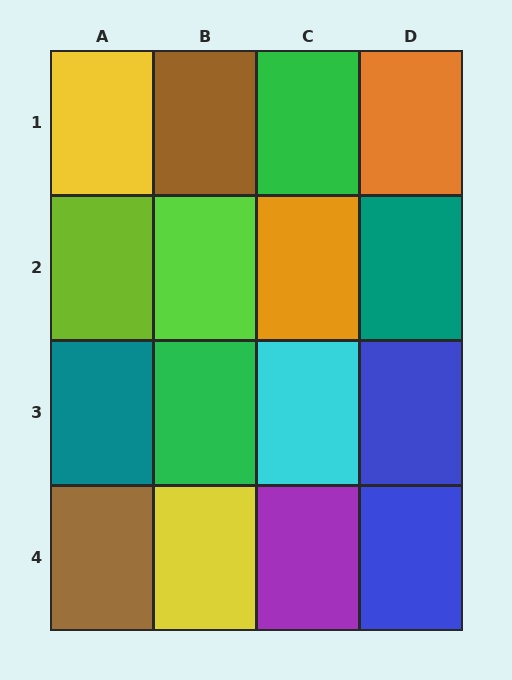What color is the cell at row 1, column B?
Brown.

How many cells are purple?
1 cell is purple.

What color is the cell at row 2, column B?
Lime.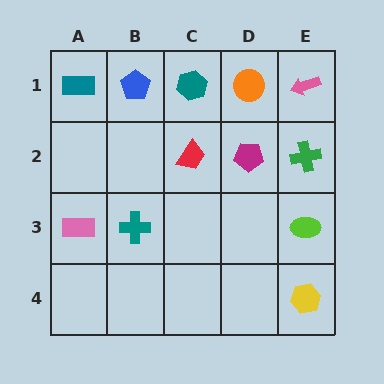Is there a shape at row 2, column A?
No, that cell is empty.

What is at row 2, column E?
A green cross.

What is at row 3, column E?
A lime ellipse.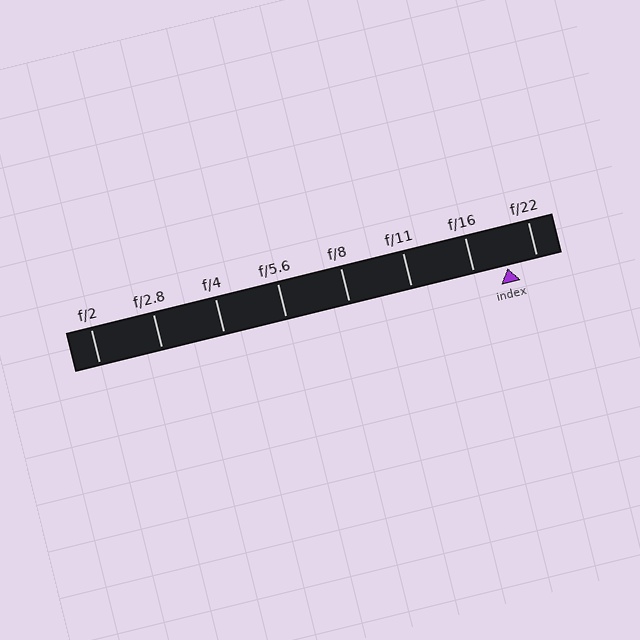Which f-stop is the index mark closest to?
The index mark is closest to f/22.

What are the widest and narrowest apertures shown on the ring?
The widest aperture shown is f/2 and the narrowest is f/22.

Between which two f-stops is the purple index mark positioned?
The index mark is between f/16 and f/22.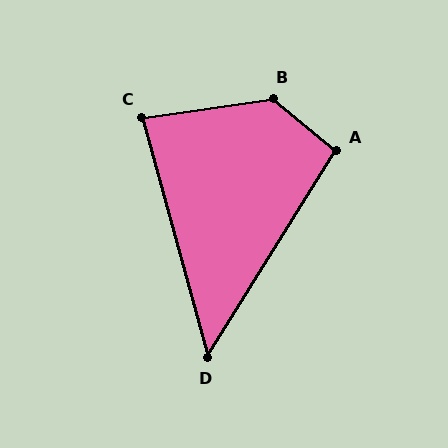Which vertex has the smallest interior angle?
D, at approximately 47 degrees.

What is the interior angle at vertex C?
Approximately 83 degrees (acute).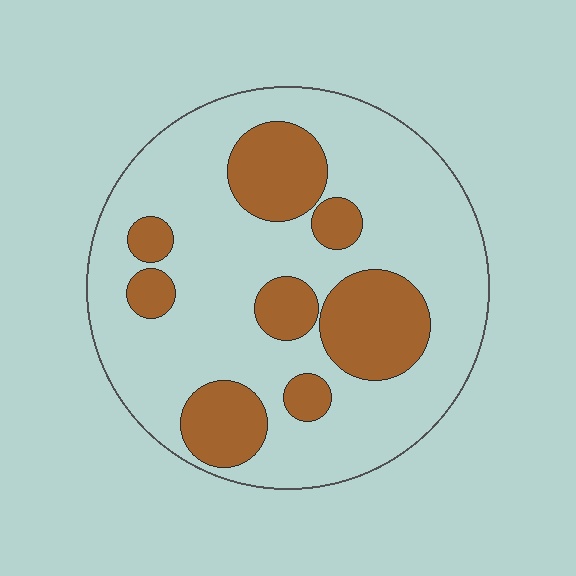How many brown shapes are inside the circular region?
8.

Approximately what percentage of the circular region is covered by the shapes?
Approximately 25%.